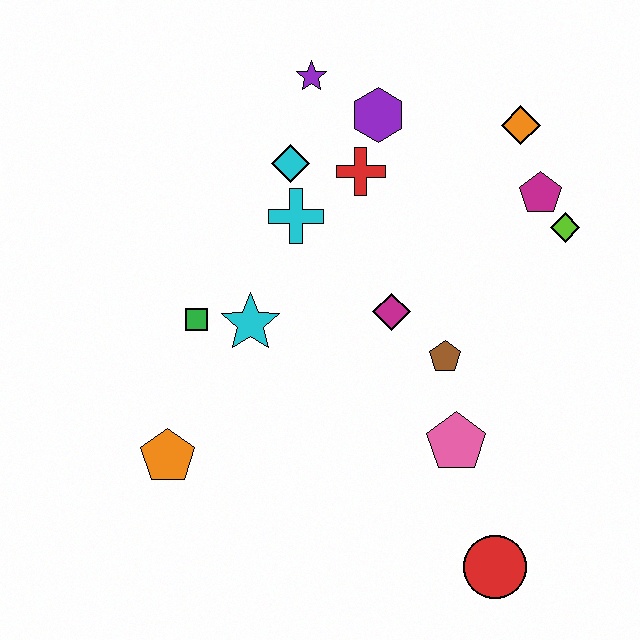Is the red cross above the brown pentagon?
Yes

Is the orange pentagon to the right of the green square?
No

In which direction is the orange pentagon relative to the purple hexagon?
The orange pentagon is below the purple hexagon.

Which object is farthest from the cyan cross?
The red circle is farthest from the cyan cross.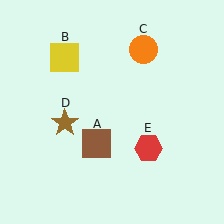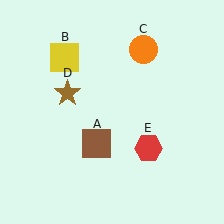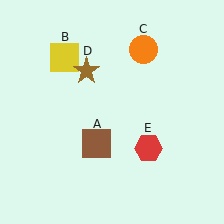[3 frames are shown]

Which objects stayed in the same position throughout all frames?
Brown square (object A) and yellow square (object B) and orange circle (object C) and red hexagon (object E) remained stationary.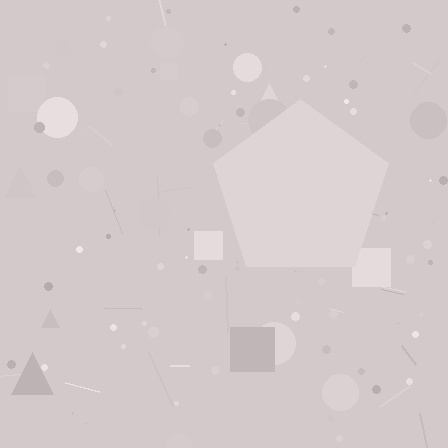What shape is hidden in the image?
A pentagon is hidden in the image.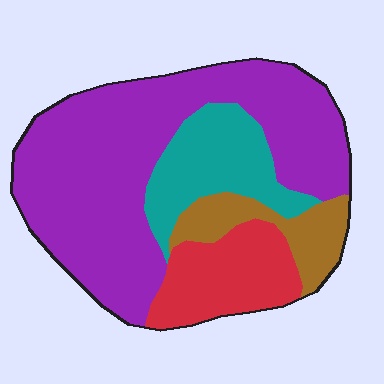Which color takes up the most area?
Purple, at roughly 55%.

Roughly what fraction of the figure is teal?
Teal takes up about one sixth (1/6) of the figure.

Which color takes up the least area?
Brown, at roughly 10%.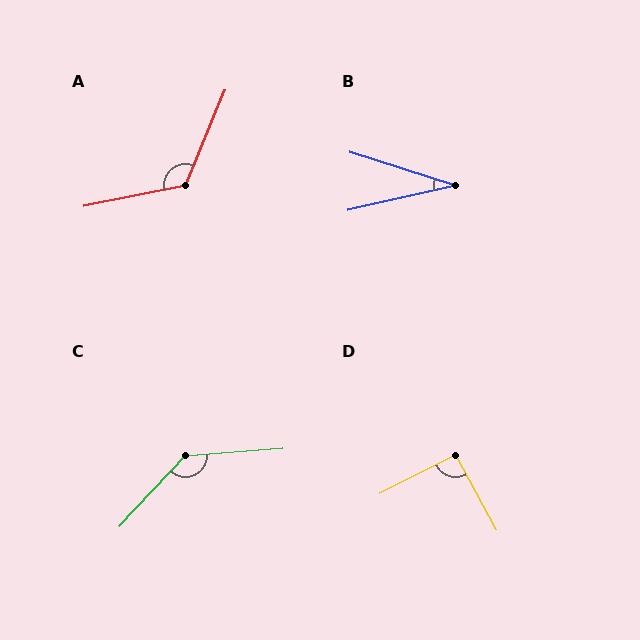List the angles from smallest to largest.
B (30°), D (91°), A (124°), C (137°).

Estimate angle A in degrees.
Approximately 124 degrees.